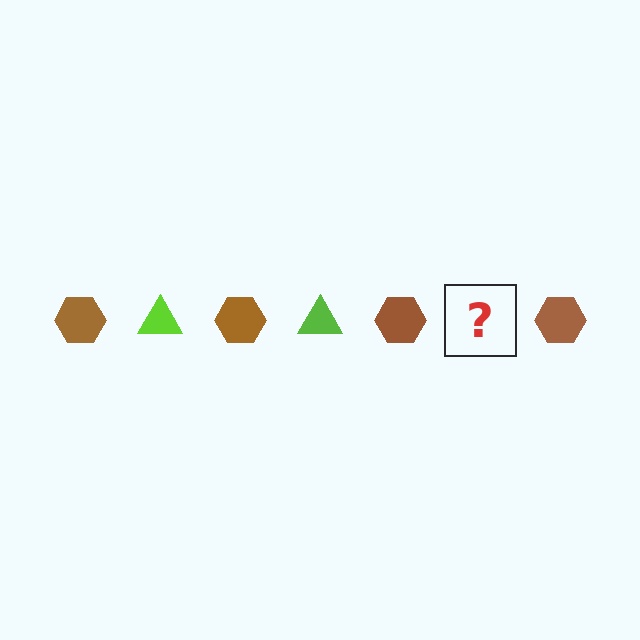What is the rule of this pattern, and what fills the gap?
The rule is that the pattern alternates between brown hexagon and lime triangle. The gap should be filled with a lime triangle.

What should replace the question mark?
The question mark should be replaced with a lime triangle.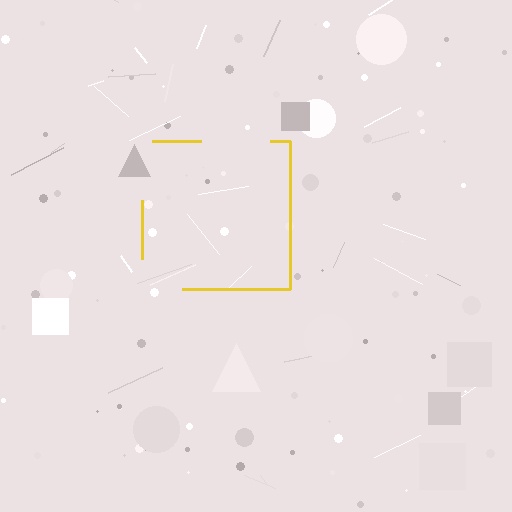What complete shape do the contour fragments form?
The contour fragments form a square.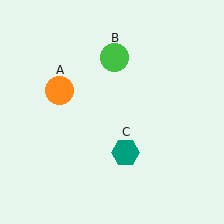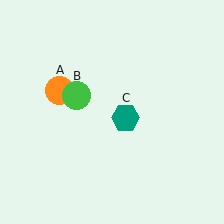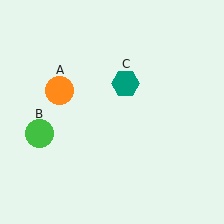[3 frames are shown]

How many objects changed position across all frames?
2 objects changed position: green circle (object B), teal hexagon (object C).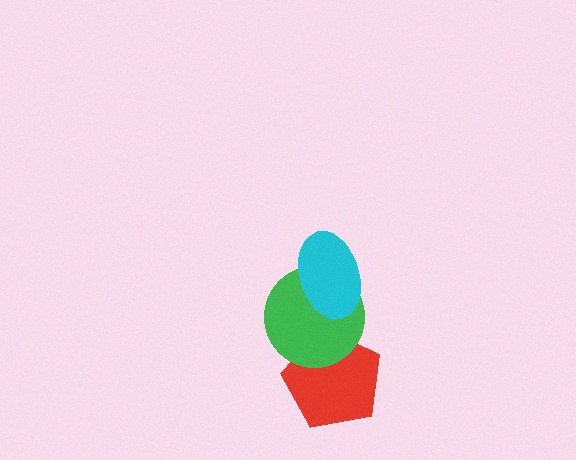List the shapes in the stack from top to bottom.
From top to bottom: the cyan ellipse, the green circle, the red pentagon.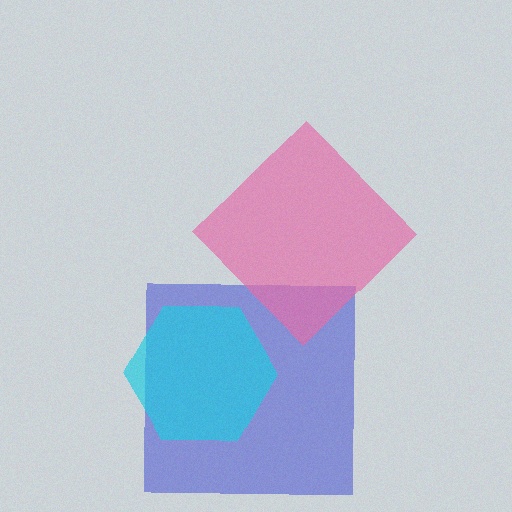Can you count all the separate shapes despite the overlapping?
Yes, there are 3 separate shapes.